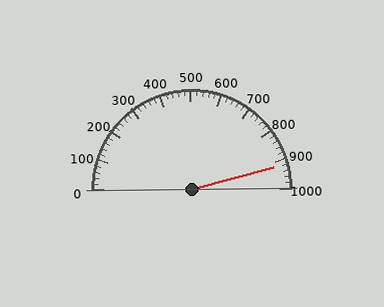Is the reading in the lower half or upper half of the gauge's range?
The reading is in the upper half of the range (0 to 1000).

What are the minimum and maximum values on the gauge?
The gauge ranges from 0 to 1000.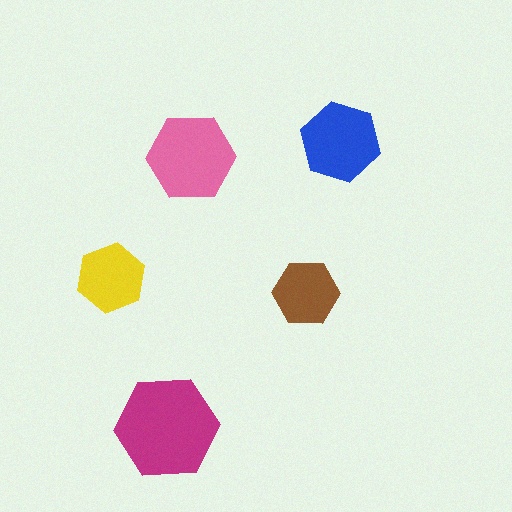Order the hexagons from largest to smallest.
the magenta one, the pink one, the blue one, the yellow one, the brown one.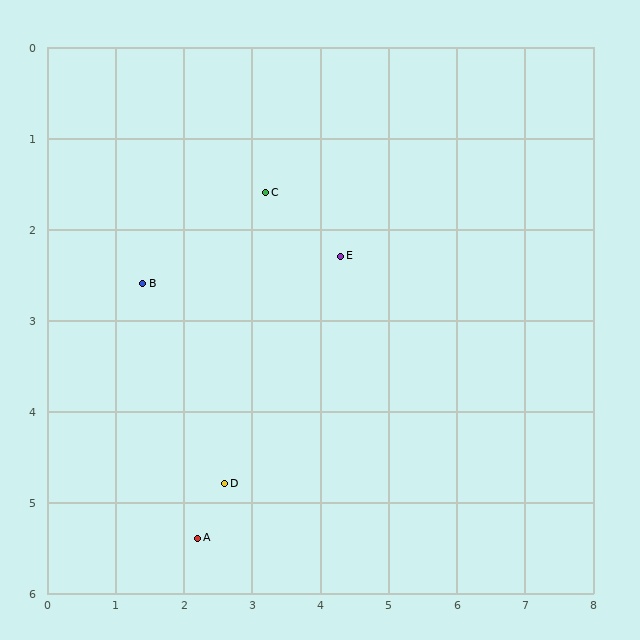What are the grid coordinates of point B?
Point B is at approximately (1.4, 2.6).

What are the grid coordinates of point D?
Point D is at approximately (2.6, 4.8).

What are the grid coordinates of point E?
Point E is at approximately (4.3, 2.3).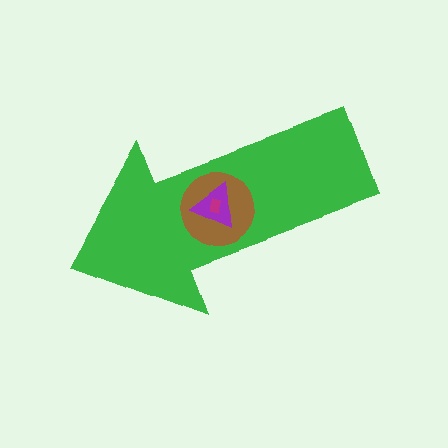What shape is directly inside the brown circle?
The purple triangle.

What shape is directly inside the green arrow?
The brown circle.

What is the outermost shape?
The green arrow.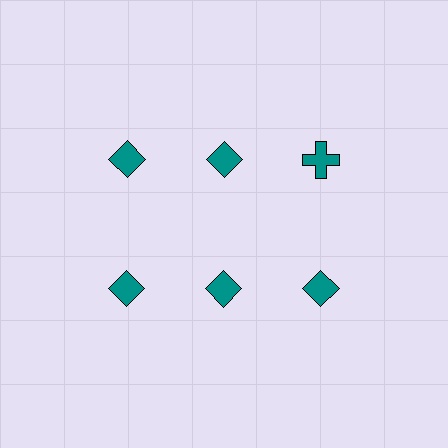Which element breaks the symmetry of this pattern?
The teal cross in the top row, center column breaks the symmetry. All other shapes are teal diamonds.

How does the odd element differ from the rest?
It has a different shape: cross instead of diamond.